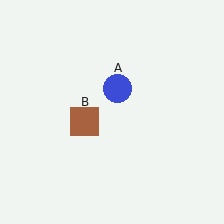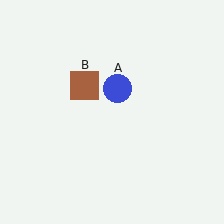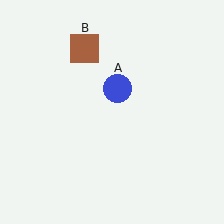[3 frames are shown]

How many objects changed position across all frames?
1 object changed position: brown square (object B).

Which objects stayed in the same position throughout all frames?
Blue circle (object A) remained stationary.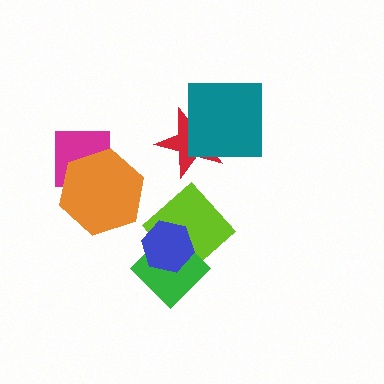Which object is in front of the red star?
The teal square is in front of the red star.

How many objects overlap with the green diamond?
2 objects overlap with the green diamond.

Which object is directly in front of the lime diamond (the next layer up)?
The green diamond is directly in front of the lime diamond.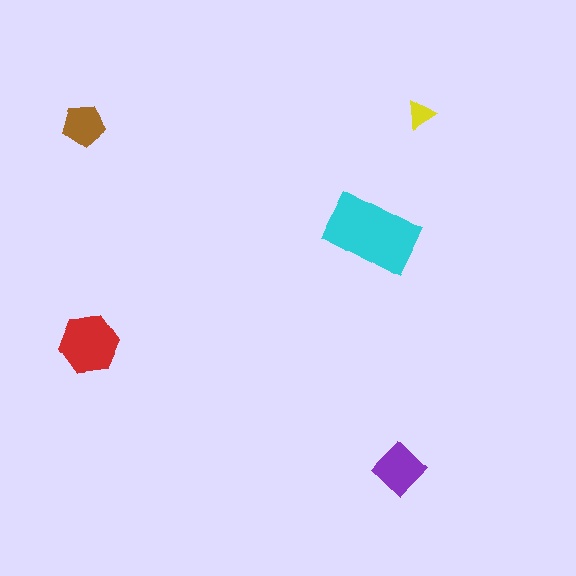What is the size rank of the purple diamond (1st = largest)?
3rd.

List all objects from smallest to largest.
The yellow triangle, the brown pentagon, the purple diamond, the red hexagon, the cyan rectangle.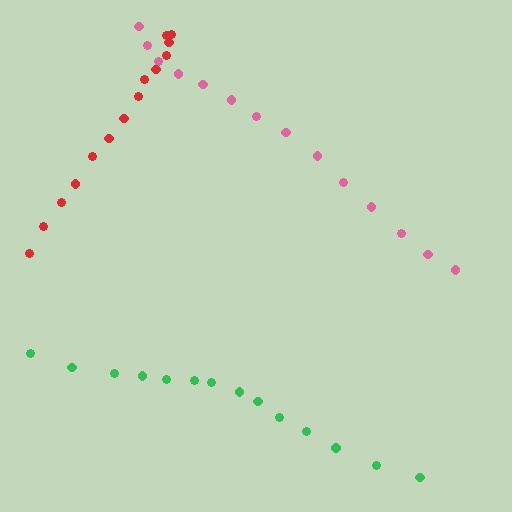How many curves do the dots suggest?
There are 3 distinct paths.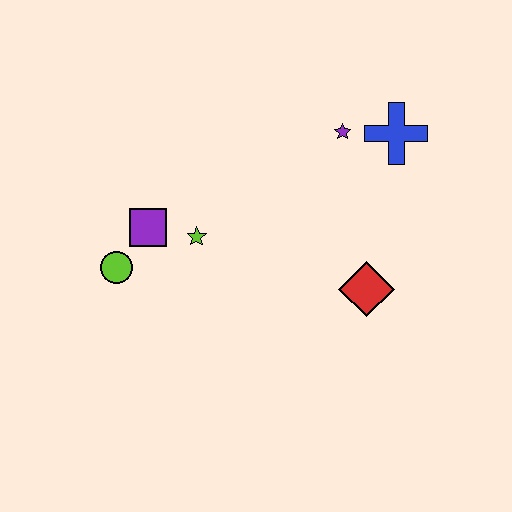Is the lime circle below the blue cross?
Yes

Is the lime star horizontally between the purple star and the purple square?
Yes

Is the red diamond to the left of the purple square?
No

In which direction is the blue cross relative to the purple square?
The blue cross is to the right of the purple square.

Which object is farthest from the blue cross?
The lime circle is farthest from the blue cross.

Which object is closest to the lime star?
The purple square is closest to the lime star.